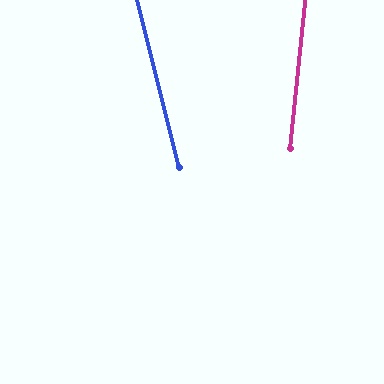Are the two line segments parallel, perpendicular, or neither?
Neither parallel nor perpendicular — they differ by about 20°.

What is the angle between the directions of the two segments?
Approximately 20 degrees.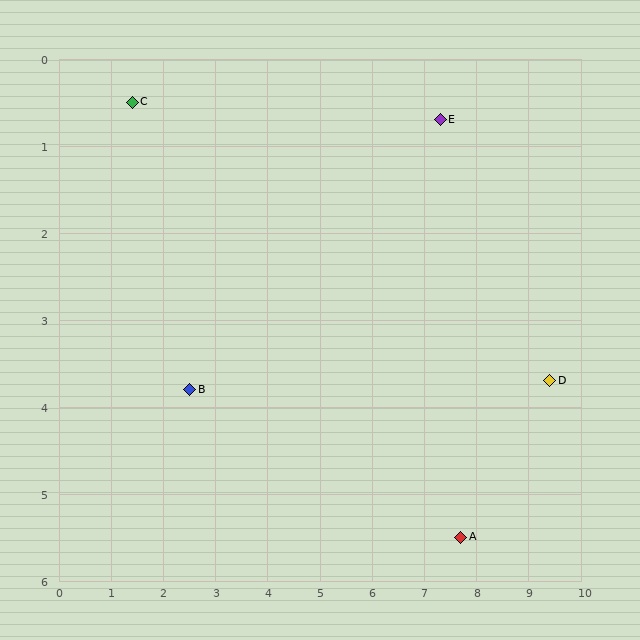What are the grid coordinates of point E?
Point E is at approximately (7.3, 0.7).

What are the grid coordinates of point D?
Point D is at approximately (9.4, 3.7).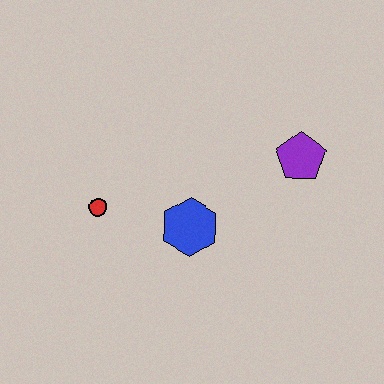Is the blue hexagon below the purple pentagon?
Yes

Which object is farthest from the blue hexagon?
The purple pentagon is farthest from the blue hexagon.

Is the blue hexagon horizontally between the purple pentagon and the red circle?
Yes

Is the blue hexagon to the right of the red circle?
Yes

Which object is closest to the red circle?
The blue hexagon is closest to the red circle.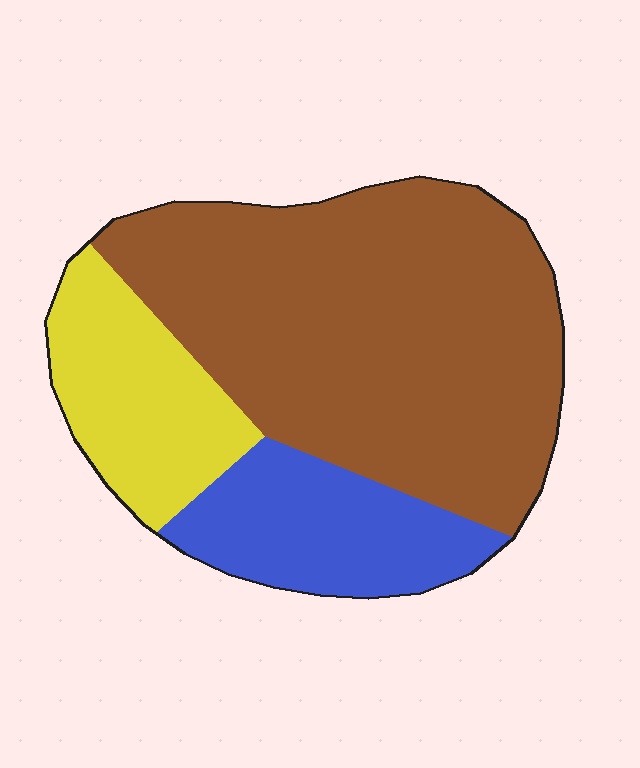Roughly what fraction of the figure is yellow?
Yellow covers roughly 20% of the figure.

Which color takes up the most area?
Brown, at roughly 60%.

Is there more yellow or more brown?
Brown.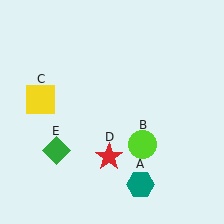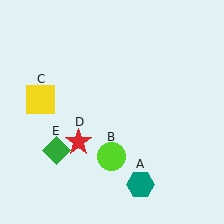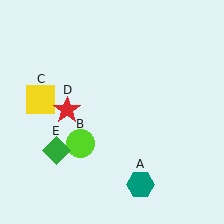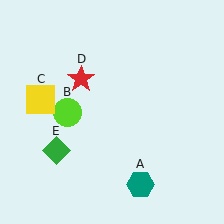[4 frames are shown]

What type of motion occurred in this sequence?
The lime circle (object B), red star (object D) rotated clockwise around the center of the scene.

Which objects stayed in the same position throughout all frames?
Teal hexagon (object A) and yellow square (object C) and green diamond (object E) remained stationary.